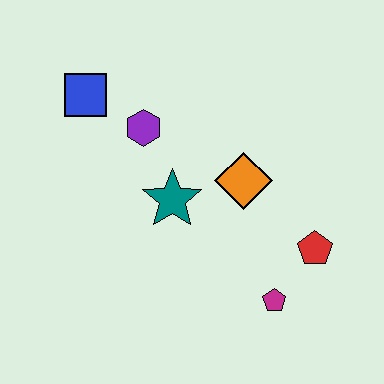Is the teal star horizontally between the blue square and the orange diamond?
Yes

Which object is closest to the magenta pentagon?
The red pentagon is closest to the magenta pentagon.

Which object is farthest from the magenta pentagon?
The blue square is farthest from the magenta pentagon.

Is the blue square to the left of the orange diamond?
Yes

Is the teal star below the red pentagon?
No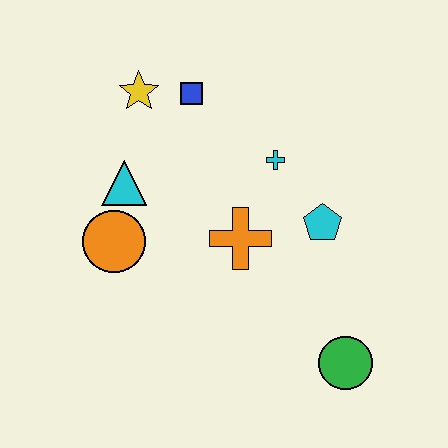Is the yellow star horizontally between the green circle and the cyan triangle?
Yes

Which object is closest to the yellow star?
The blue square is closest to the yellow star.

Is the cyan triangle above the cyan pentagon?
Yes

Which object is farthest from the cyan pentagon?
The yellow star is farthest from the cyan pentagon.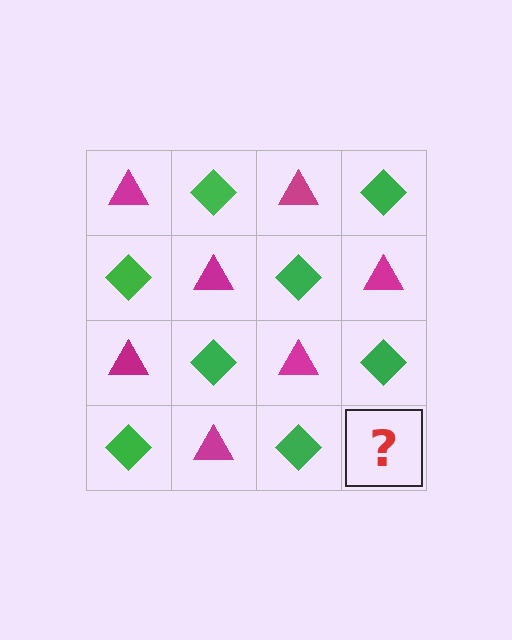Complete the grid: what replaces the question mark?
The question mark should be replaced with a magenta triangle.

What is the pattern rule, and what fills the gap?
The rule is that it alternates magenta triangle and green diamond in a checkerboard pattern. The gap should be filled with a magenta triangle.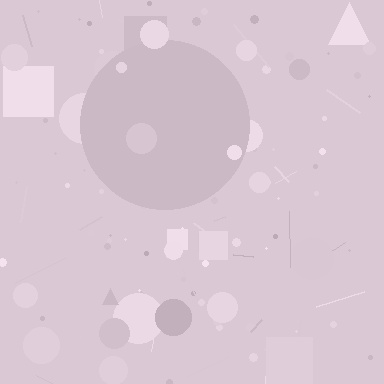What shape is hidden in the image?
A circle is hidden in the image.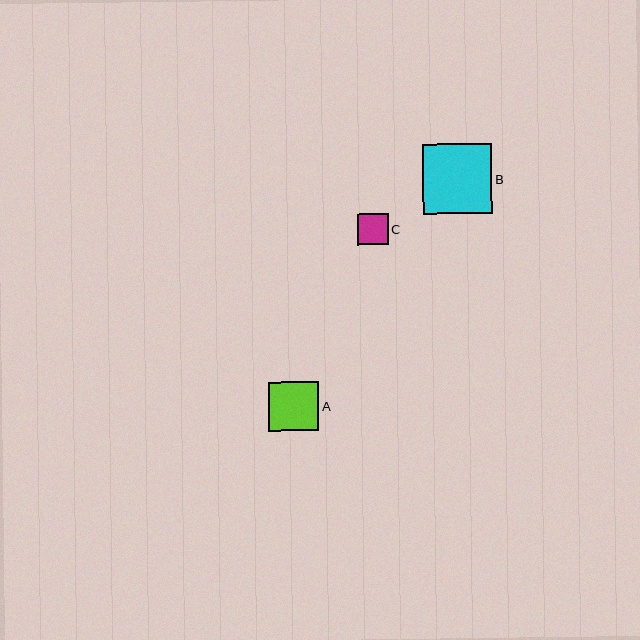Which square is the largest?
Square B is the largest with a size of approximately 70 pixels.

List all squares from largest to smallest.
From largest to smallest: B, A, C.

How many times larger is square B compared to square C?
Square B is approximately 2.3 times the size of square C.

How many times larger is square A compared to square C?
Square A is approximately 1.6 times the size of square C.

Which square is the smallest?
Square C is the smallest with a size of approximately 31 pixels.